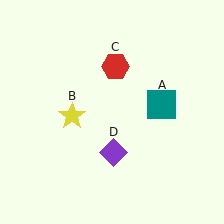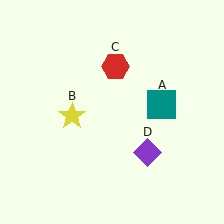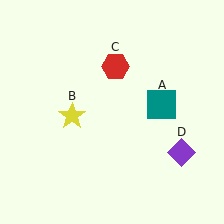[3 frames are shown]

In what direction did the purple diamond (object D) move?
The purple diamond (object D) moved right.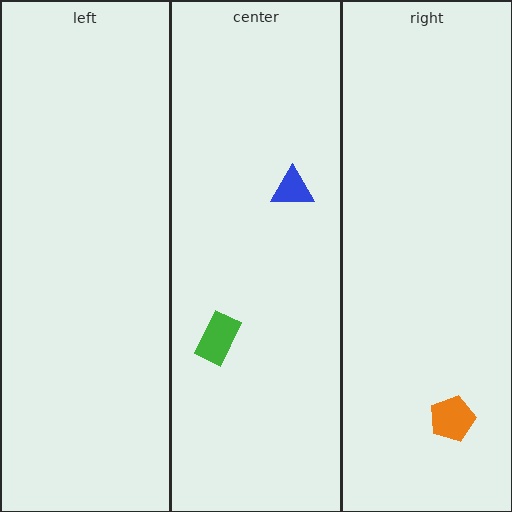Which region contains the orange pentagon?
The right region.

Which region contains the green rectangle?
The center region.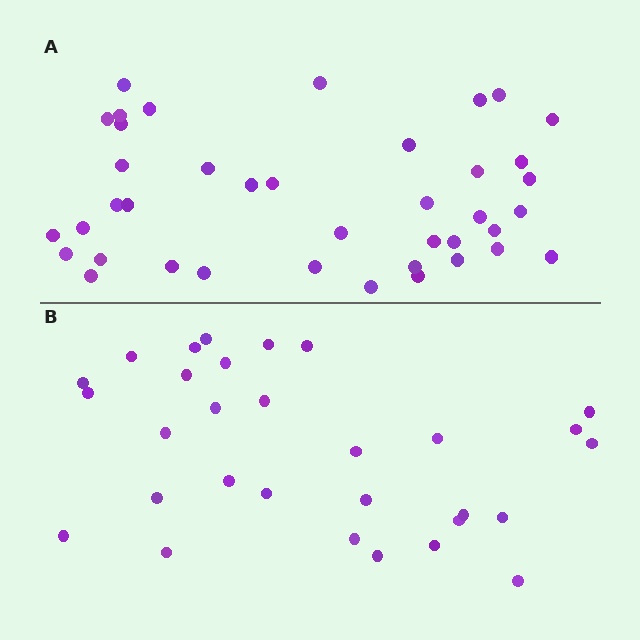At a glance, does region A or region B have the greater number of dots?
Region A (the top region) has more dots.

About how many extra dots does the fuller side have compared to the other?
Region A has roughly 10 or so more dots than region B.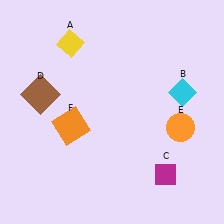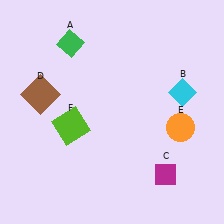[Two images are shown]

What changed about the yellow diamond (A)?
In Image 1, A is yellow. In Image 2, it changed to green.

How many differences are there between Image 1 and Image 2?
There are 2 differences between the two images.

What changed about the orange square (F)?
In Image 1, F is orange. In Image 2, it changed to lime.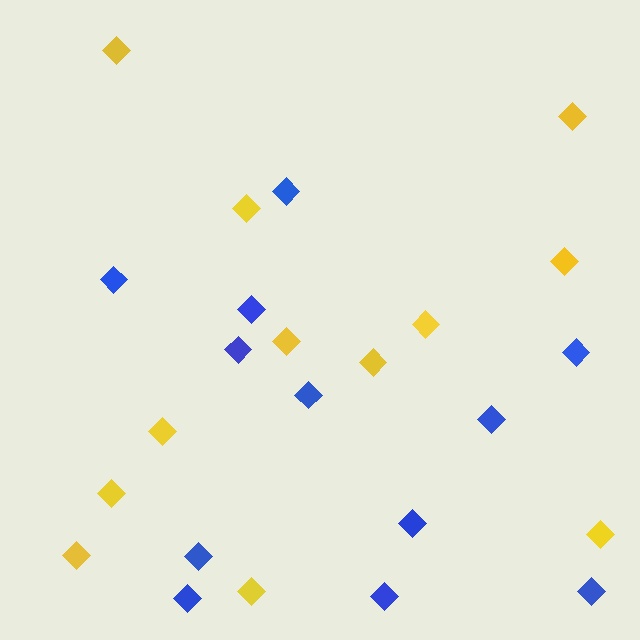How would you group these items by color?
There are 2 groups: one group of blue diamonds (12) and one group of yellow diamonds (12).